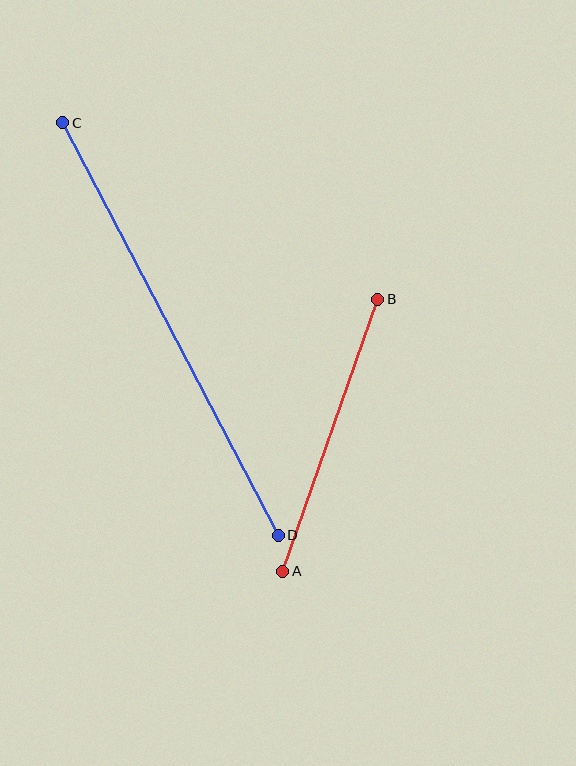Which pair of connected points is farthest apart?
Points C and D are farthest apart.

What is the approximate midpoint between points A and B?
The midpoint is at approximately (330, 435) pixels.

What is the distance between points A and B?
The distance is approximately 288 pixels.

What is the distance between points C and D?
The distance is approximately 465 pixels.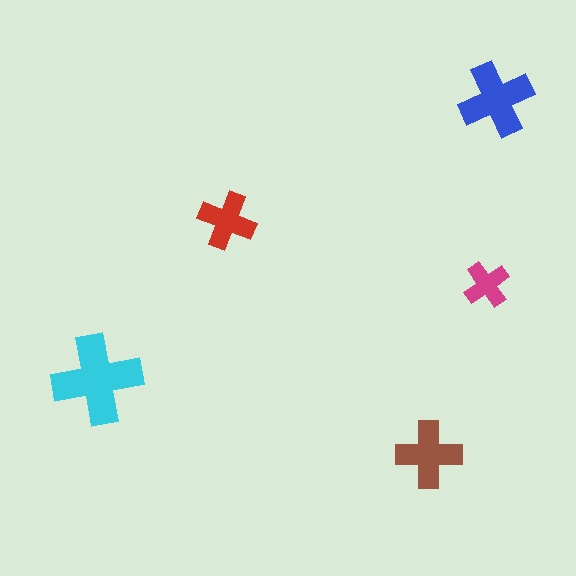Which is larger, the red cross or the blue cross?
The blue one.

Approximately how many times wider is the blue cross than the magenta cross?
About 1.5 times wider.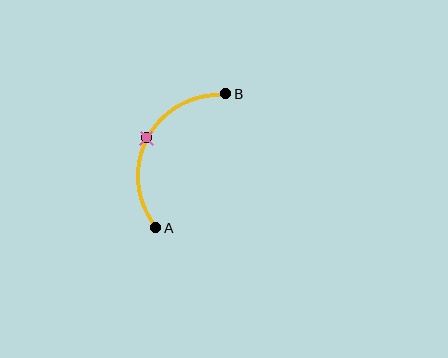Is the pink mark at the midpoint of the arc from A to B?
Yes. The pink mark lies on the arc at equal arc-length from both A and B — it is the arc midpoint.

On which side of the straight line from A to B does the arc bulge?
The arc bulges to the left of the straight line connecting A and B.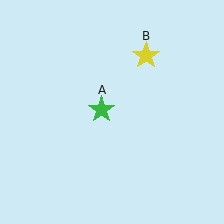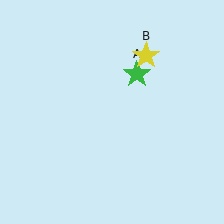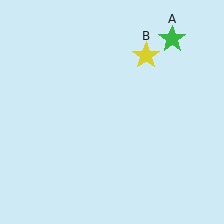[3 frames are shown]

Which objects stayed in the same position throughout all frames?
Yellow star (object B) remained stationary.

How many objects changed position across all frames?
1 object changed position: green star (object A).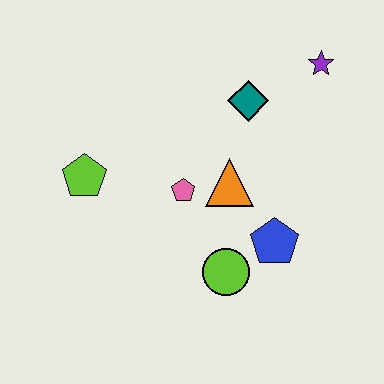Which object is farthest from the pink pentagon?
The purple star is farthest from the pink pentagon.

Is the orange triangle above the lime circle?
Yes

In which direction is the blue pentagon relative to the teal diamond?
The blue pentagon is below the teal diamond.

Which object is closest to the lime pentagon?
The pink pentagon is closest to the lime pentagon.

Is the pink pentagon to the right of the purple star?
No